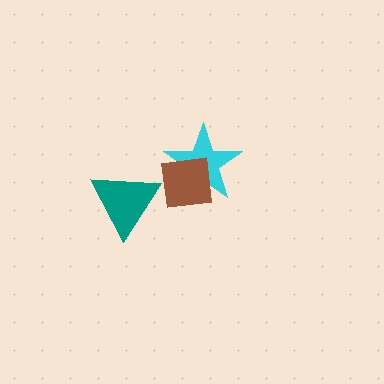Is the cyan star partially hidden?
Yes, it is partially covered by another shape.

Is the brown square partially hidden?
No, no other shape covers it.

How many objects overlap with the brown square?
2 objects overlap with the brown square.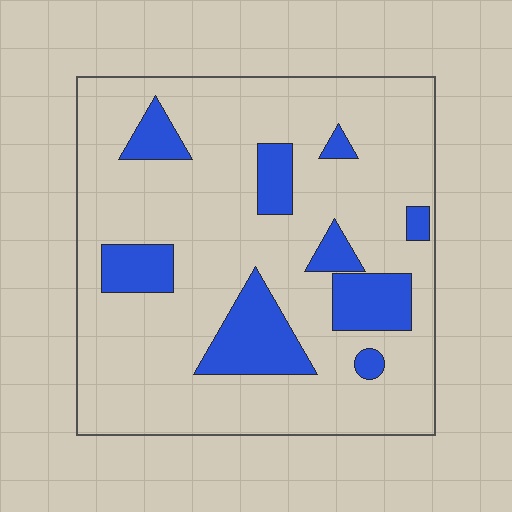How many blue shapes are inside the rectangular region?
9.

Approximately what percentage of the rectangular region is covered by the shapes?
Approximately 20%.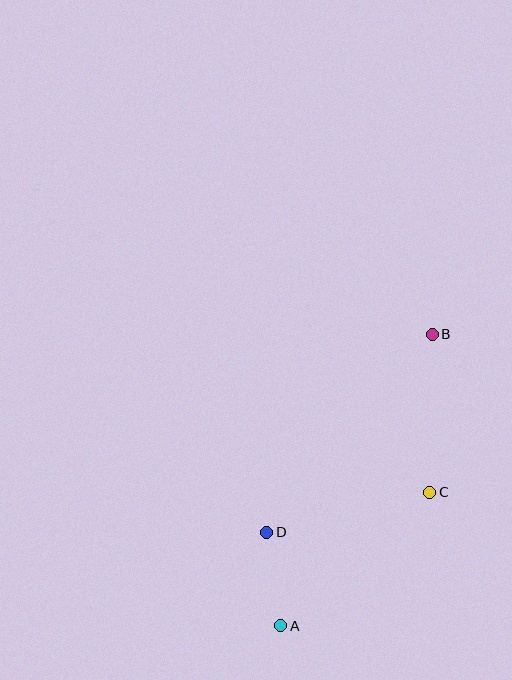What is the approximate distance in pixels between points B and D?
The distance between B and D is approximately 258 pixels.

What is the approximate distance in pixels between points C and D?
The distance between C and D is approximately 168 pixels.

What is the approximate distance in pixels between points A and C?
The distance between A and C is approximately 200 pixels.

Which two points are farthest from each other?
Points A and B are farthest from each other.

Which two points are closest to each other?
Points A and D are closest to each other.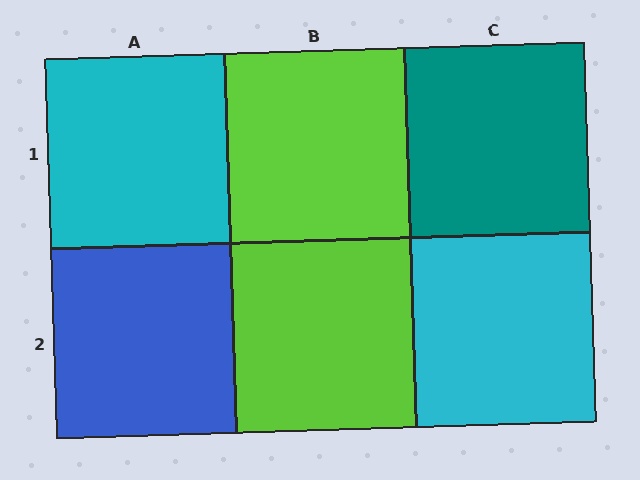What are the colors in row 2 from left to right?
Blue, lime, cyan.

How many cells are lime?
2 cells are lime.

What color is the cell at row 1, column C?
Teal.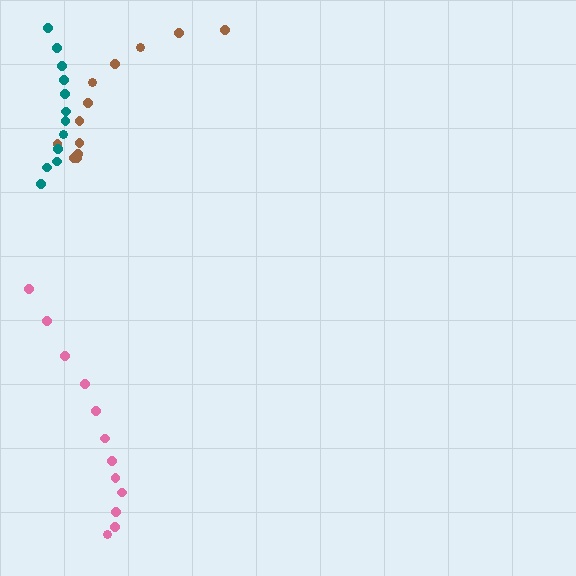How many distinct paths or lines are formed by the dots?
There are 3 distinct paths.